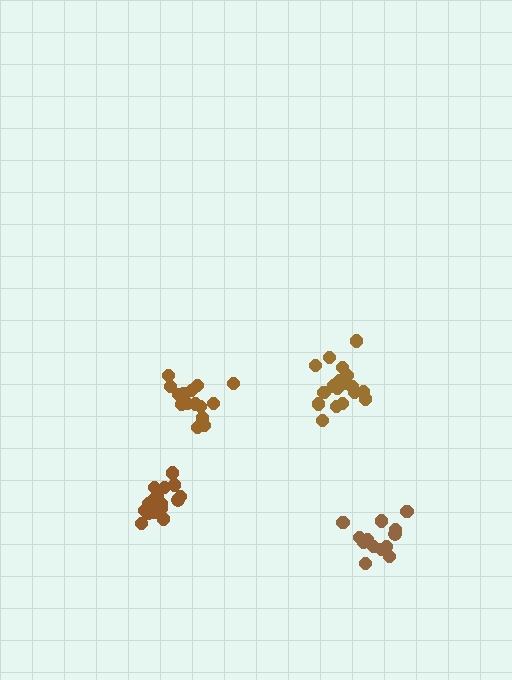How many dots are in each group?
Group 1: 13 dots, Group 2: 18 dots, Group 3: 18 dots, Group 4: 15 dots (64 total).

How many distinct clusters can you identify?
There are 4 distinct clusters.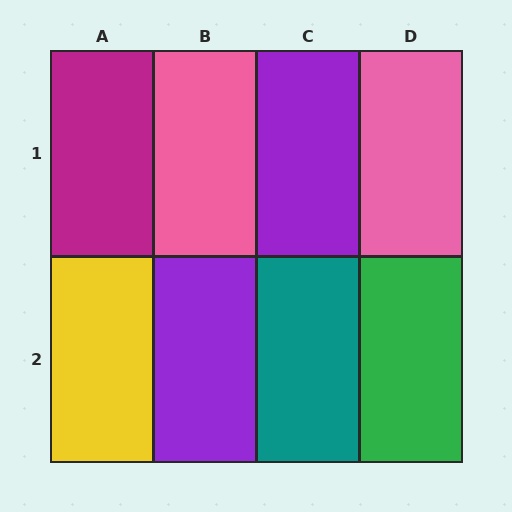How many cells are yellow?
1 cell is yellow.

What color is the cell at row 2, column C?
Teal.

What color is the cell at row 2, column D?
Green.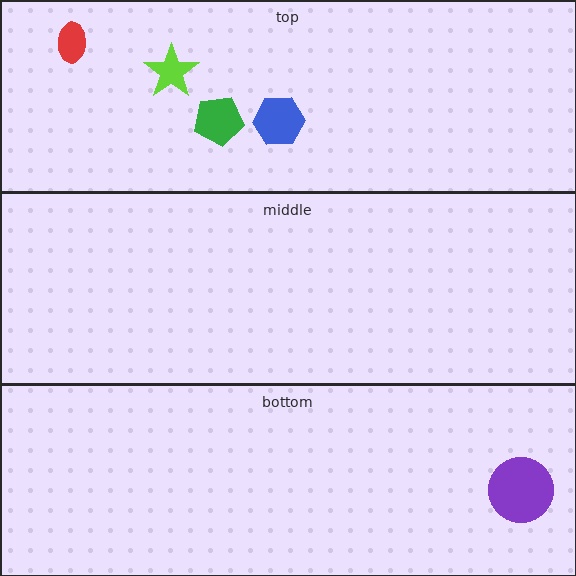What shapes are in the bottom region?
The purple circle.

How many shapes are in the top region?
4.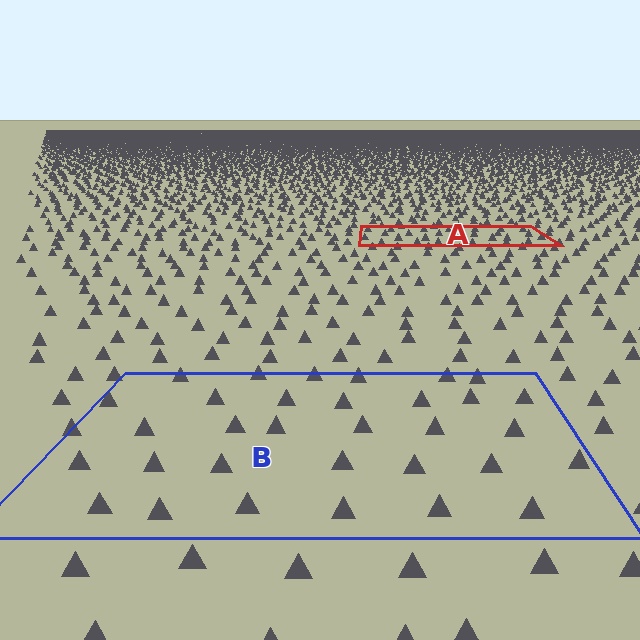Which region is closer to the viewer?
Region B is closer. The texture elements there are larger and more spread out.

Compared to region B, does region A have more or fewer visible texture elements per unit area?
Region A has more texture elements per unit area — they are packed more densely because it is farther away.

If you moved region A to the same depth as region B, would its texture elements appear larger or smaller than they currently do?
They would appear larger. At a closer depth, the same texture elements are projected at a bigger on-screen size.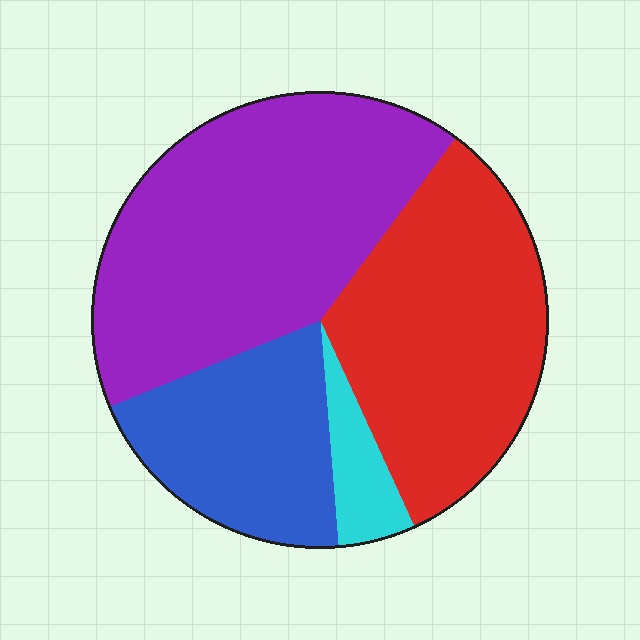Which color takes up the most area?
Purple, at roughly 40%.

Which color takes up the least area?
Cyan, at roughly 5%.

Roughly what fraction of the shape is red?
Red takes up between a quarter and a half of the shape.